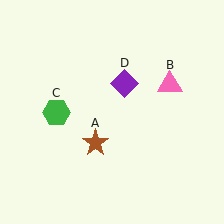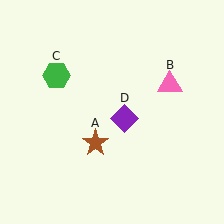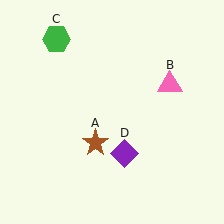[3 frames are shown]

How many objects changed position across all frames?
2 objects changed position: green hexagon (object C), purple diamond (object D).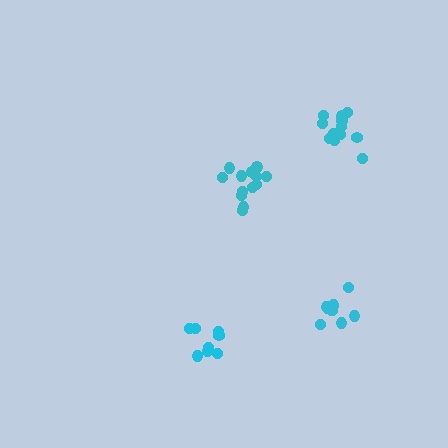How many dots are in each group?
Group 1: 13 dots, Group 2: 12 dots, Group 3: 10 dots, Group 4: 8 dots (43 total).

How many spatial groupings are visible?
There are 4 spatial groupings.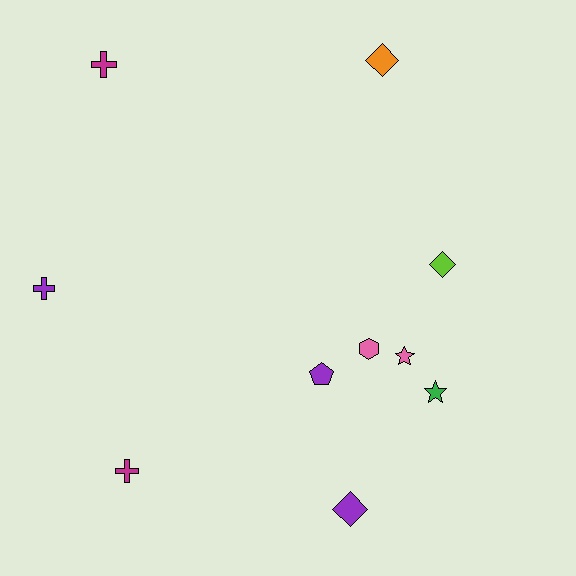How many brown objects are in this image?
There are no brown objects.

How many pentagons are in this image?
There is 1 pentagon.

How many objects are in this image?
There are 10 objects.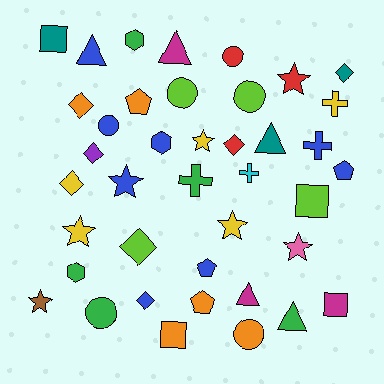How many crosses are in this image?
There are 4 crosses.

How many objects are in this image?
There are 40 objects.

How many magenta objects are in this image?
There are 3 magenta objects.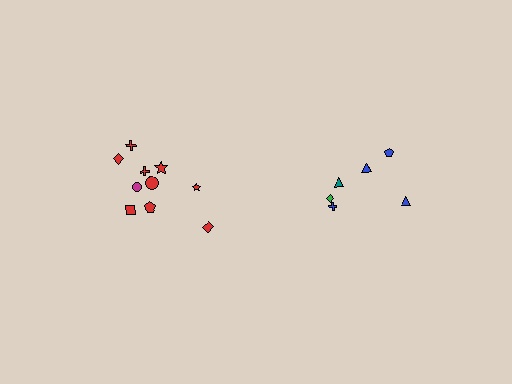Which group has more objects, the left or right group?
The left group.